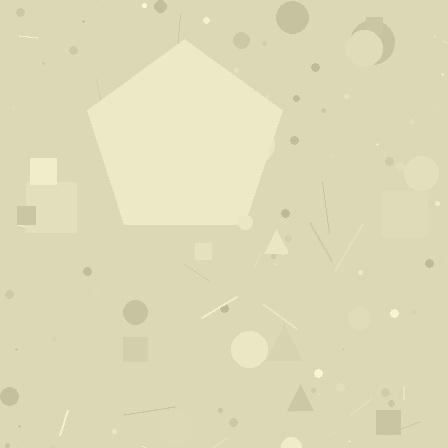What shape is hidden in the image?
A pentagon is hidden in the image.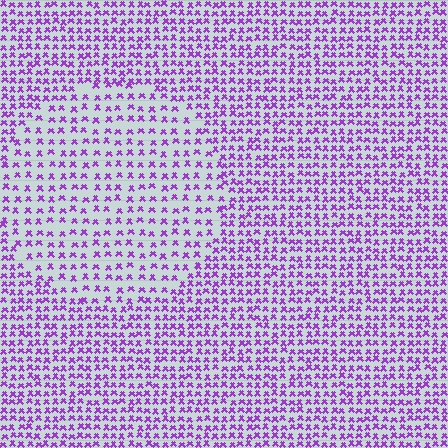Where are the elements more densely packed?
The elements are more densely packed outside the circle boundary.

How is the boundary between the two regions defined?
The boundary is defined by a change in element density (approximately 1.8x ratio). All elements are the same color, size, and shape.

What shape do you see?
I see a circle.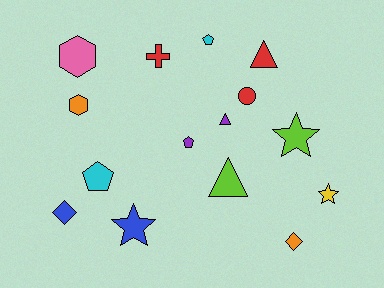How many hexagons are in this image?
There are 2 hexagons.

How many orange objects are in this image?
There are 2 orange objects.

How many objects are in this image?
There are 15 objects.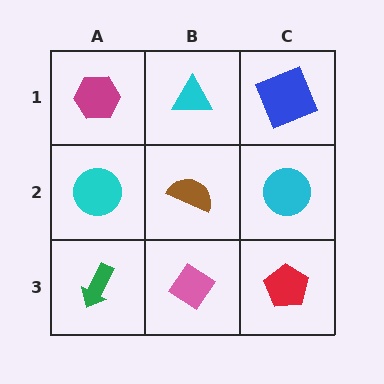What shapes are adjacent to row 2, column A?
A magenta hexagon (row 1, column A), a green arrow (row 3, column A), a brown semicircle (row 2, column B).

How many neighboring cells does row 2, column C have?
3.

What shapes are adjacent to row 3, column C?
A cyan circle (row 2, column C), a pink diamond (row 3, column B).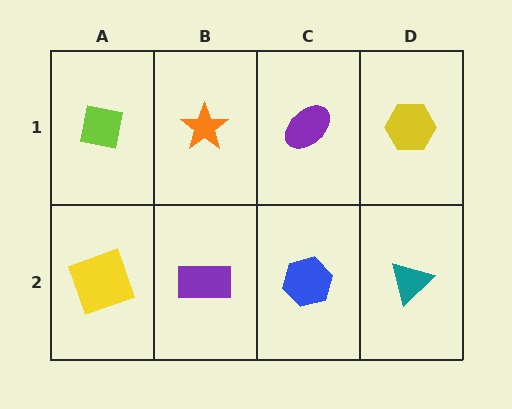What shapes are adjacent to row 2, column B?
An orange star (row 1, column B), a yellow square (row 2, column A), a blue hexagon (row 2, column C).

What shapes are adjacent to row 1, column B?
A purple rectangle (row 2, column B), a lime square (row 1, column A), a purple ellipse (row 1, column C).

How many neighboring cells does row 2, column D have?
2.